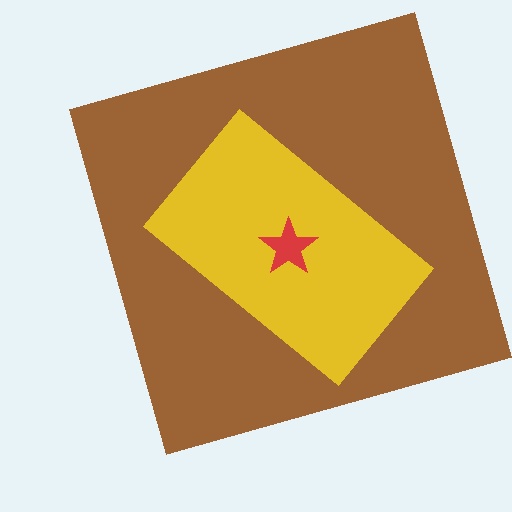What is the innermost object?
The red star.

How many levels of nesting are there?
3.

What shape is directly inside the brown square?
The yellow rectangle.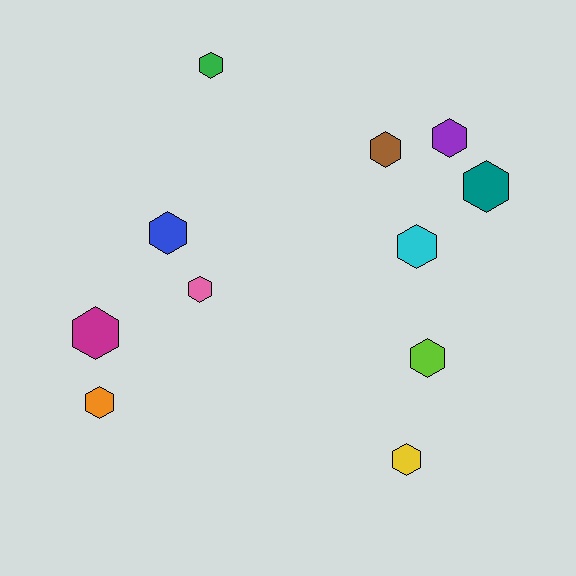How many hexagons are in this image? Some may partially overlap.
There are 11 hexagons.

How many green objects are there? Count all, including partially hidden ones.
There is 1 green object.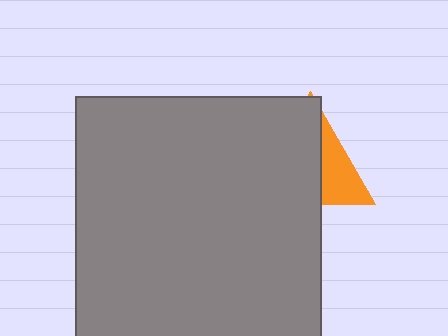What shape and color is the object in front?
The object in front is a gray square.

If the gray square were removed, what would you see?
You would see the complete orange triangle.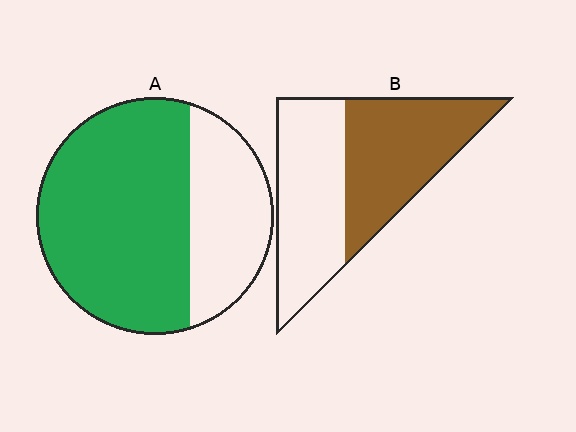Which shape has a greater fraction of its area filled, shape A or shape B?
Shape A.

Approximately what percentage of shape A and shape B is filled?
A is approximately 70% and B is approximately 50%.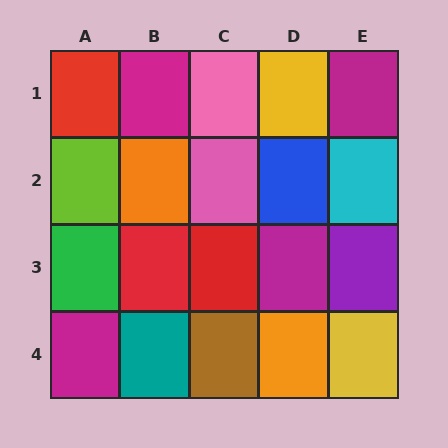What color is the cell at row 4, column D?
Orange.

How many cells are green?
1 cell is green.